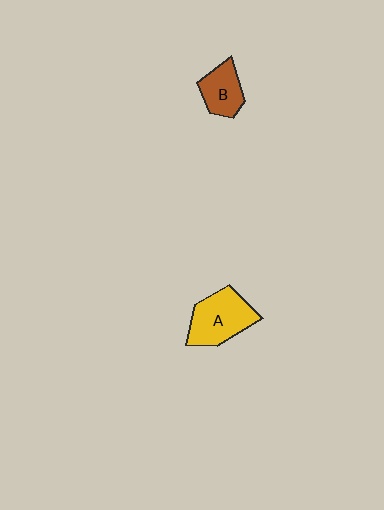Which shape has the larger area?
Shape A (yellow).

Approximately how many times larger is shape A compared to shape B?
Approximately 1.6 times.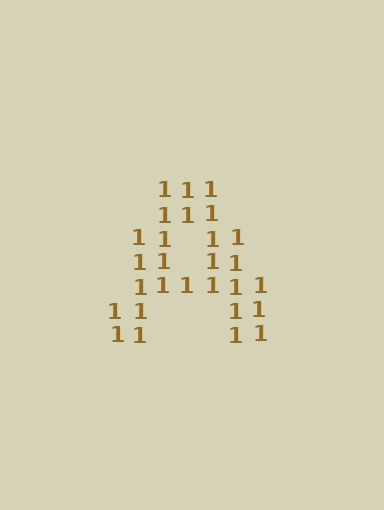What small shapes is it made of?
It is made of small digit 1's.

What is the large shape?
The large shape is the letter A.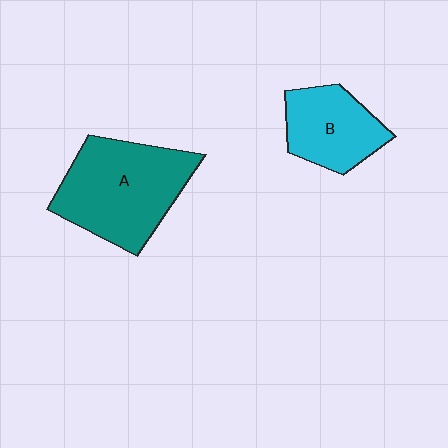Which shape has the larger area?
Shape A (teal).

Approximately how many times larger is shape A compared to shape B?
Approximately 1.6 times.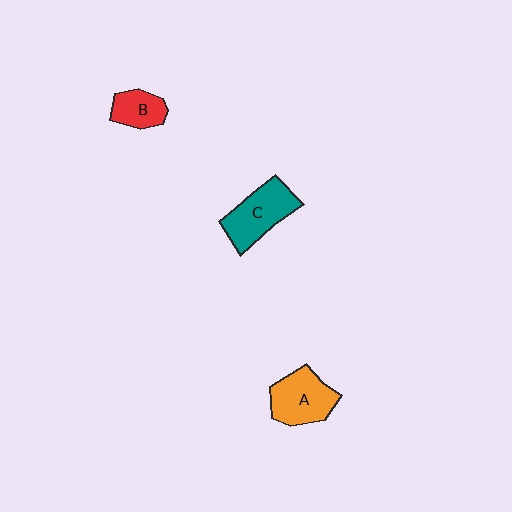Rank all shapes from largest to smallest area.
From largest to smallest: C (teal), A (orange), B (red).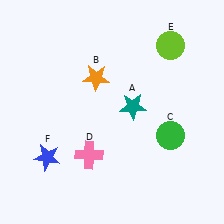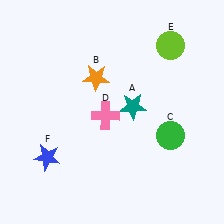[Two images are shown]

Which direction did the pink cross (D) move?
The pink cross (D) moved up.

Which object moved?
The pink cross (D) moved up.